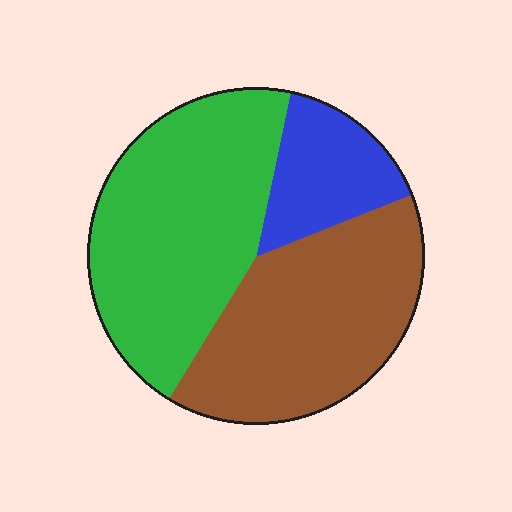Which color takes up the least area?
Blue, at roughly 15%.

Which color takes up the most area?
Green, at roughly 45%.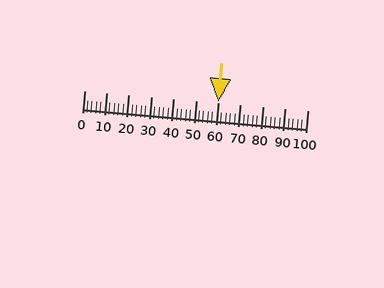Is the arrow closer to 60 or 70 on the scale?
The arrow is closer to 60.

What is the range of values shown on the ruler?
The ruler shows values from 0 to 100.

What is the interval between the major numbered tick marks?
The major tick marks are spaced 10 units apart.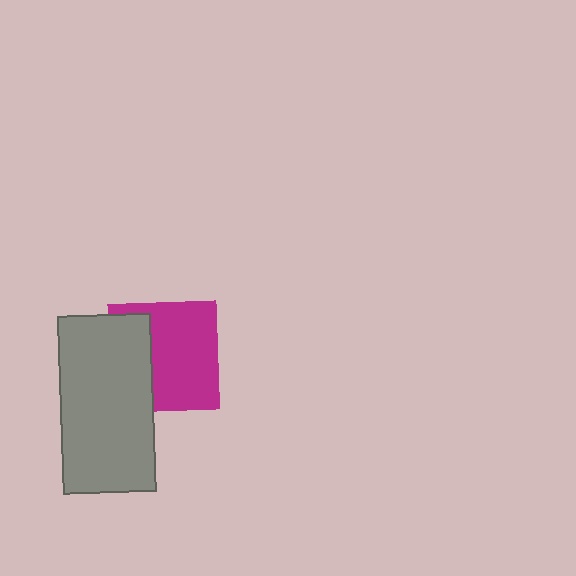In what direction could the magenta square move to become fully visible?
The magenta square could move right. That would shift it out from behind the gray rectangle entirely.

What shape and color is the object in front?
The object in front is a gray rectangle.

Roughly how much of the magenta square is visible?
About half of it is visible (roughly 65%).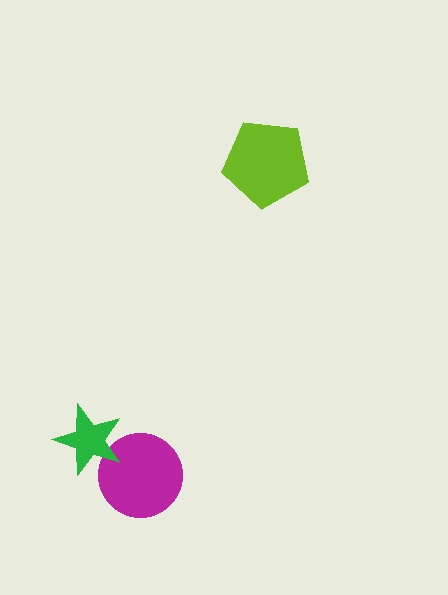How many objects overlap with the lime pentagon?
0 objects overlap with the lime pentagon.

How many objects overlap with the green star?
1 object overlaps with the green star.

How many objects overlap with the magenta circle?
1 object overlaps with the magenta circle.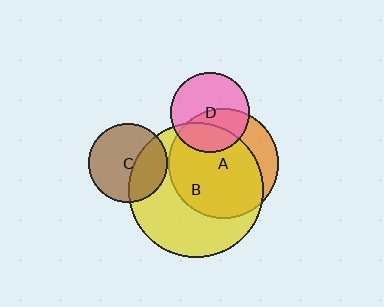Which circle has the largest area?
Circle B (yellow).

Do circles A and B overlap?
Yes.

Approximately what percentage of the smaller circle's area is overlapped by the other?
Approximately 75%.